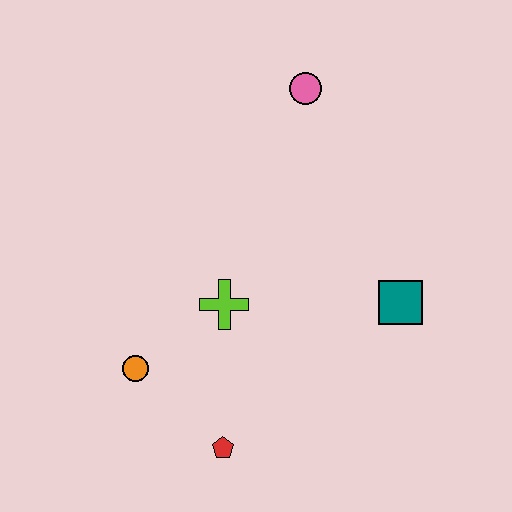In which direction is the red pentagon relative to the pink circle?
The red pentagon is below the pink circle.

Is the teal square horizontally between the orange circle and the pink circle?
No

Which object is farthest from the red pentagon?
The pink circle is farthest from the red pentagon.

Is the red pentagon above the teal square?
No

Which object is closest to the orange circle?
The lime cross is closest to the orange circle.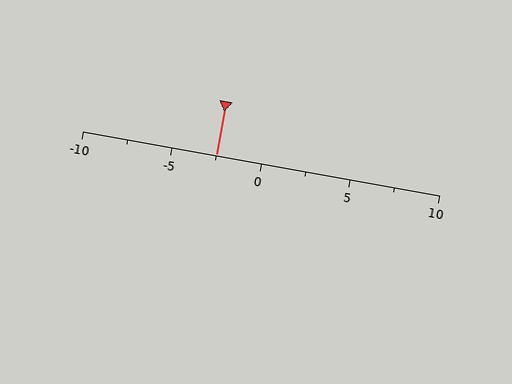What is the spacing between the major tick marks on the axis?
The major ticks are spaced 5 apart.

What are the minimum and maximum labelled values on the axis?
The axis runs from -10 to 10.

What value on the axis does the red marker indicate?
The marker indicates approximately -2.5.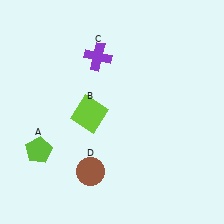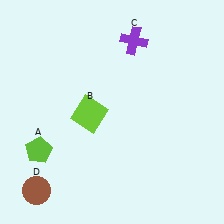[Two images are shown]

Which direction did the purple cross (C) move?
The purple cross (C) moved right.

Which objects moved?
The objects that moved are: the purple cross (C), the brown circle (D).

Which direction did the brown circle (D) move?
The brown circle (D) moved left.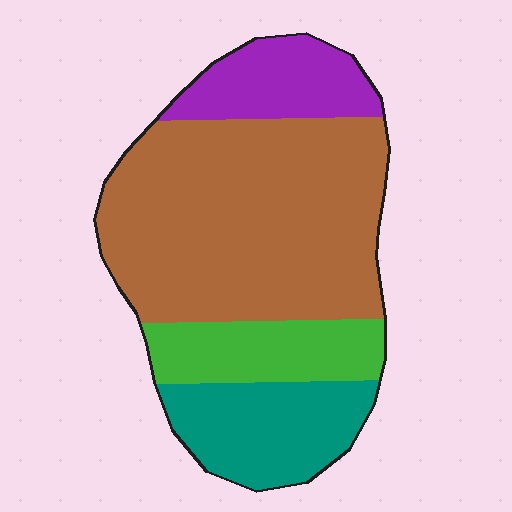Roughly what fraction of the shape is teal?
Teal takes up about one sixth (1/6) of the shape.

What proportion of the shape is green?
Green takes up about one eighth (1/8) of the shape.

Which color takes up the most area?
Brown, at roughly 55%.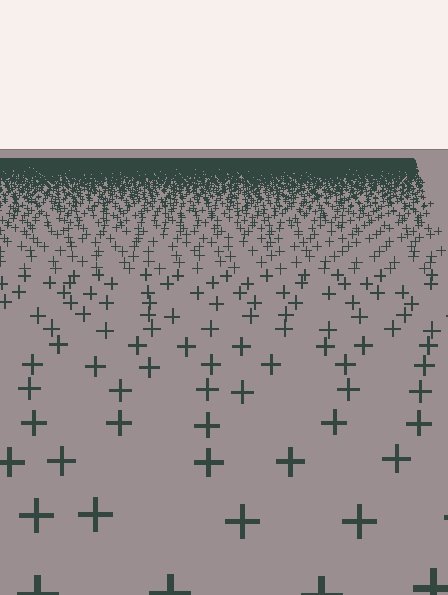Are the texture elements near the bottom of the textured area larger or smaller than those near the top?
Larger. Near the bottom, elements are closer to the viewer and appear at a bigger on-screen size.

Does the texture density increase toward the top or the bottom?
Density increases toward the top.